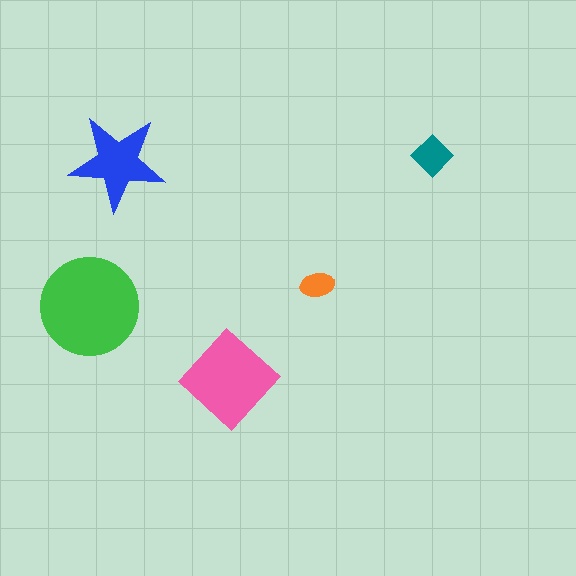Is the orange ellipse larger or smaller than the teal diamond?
Smaller.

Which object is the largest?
The green circle.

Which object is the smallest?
The orange ellipse.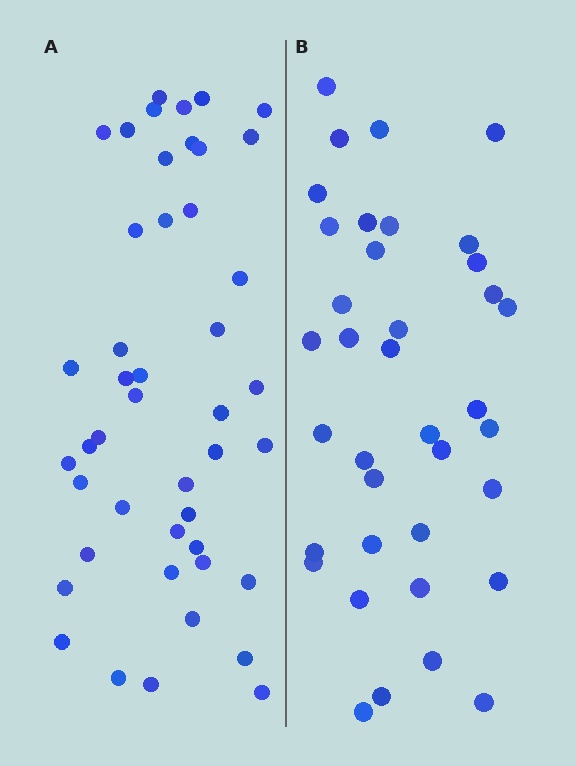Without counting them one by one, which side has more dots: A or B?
Region A (the left region) has more dots.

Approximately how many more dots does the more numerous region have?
Region A has roughly 8 or so more dots than region B.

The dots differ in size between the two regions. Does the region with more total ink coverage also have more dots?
No. Region B has more total ink coverage because its dots are larger, but region A actually contains more individual dots. Total area can be misleading — the number of items is what matters here.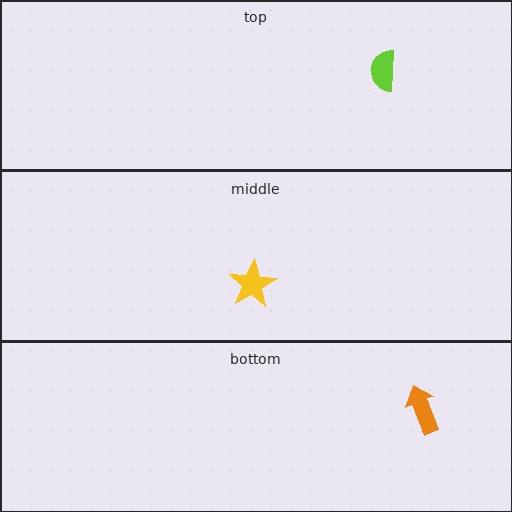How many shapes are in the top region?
1.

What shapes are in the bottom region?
The orange arrow.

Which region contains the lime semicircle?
The top region.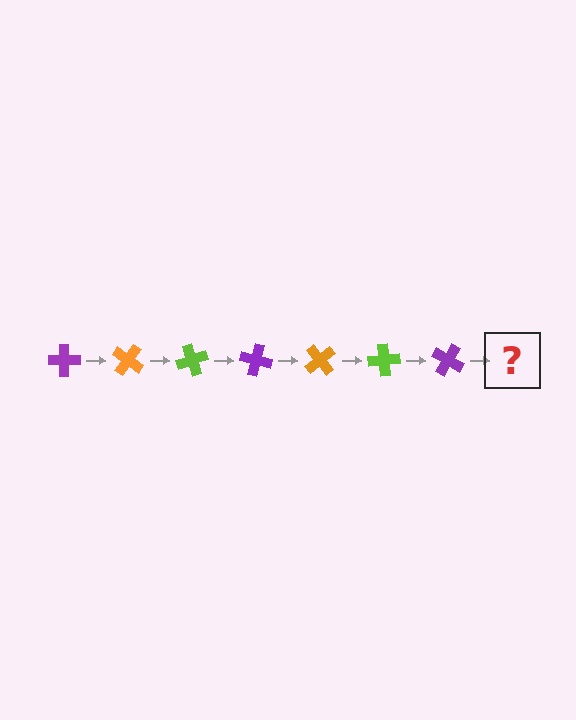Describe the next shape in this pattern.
It should be an orange cross, rotated 245 degrees from the start.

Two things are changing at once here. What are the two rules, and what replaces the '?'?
The two rules are that it rotates 35 degrees each step and the color cycles through purple, orange, and lime. The '?' should be an orange cross, rotated 245 degrees from the start.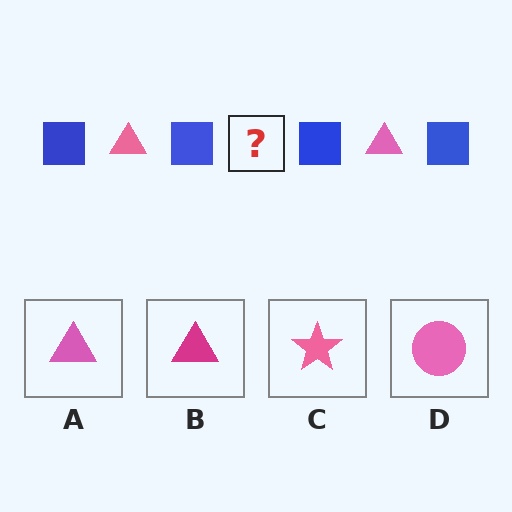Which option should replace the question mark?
Option A.